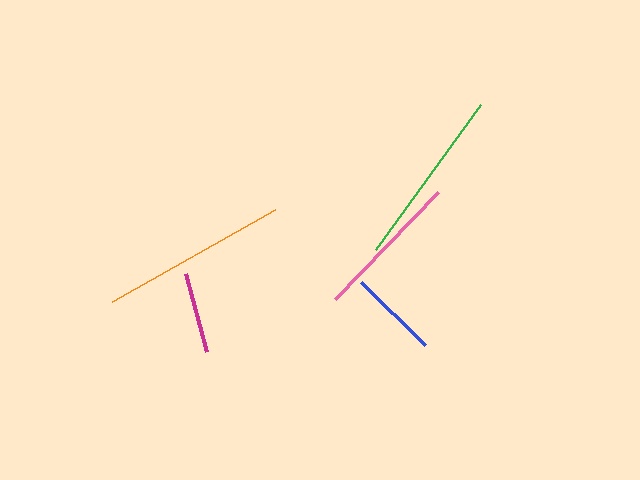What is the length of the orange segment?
The orange segment is approximately 187 pixels long.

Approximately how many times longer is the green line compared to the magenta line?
The green line is approximately 2.2 times the length of the magenta line.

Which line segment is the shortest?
The magenta line is the shortest at approximately 80 pixels.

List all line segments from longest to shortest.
From longest to shortest: orange, green, pink, blue, magenta.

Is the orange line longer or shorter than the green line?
The orange line is longer than the green line.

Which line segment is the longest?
The orange line is the longest at approximately 187 pixels.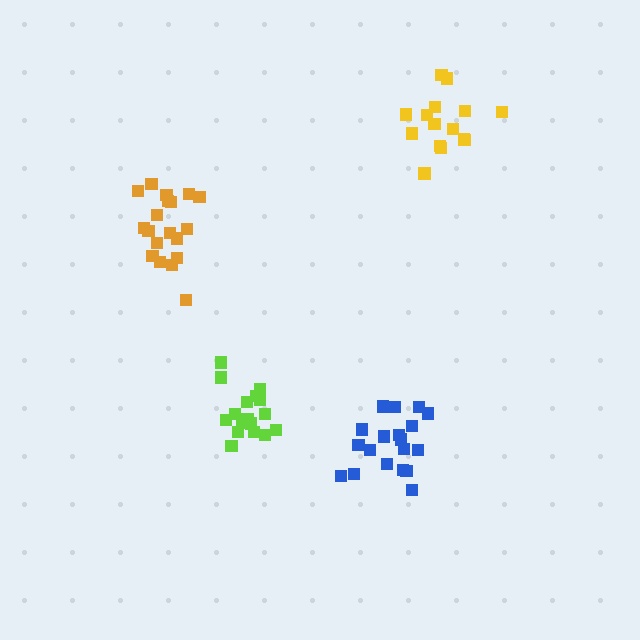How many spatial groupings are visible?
There are 4 spatial groupings.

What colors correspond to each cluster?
The clusters are colored: blue, lime, yellow, orange.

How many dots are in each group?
Group 1: 19 dots, Group 2: 18 dots, Group 3: 15 dots, Group 4: 20 dots (72 total).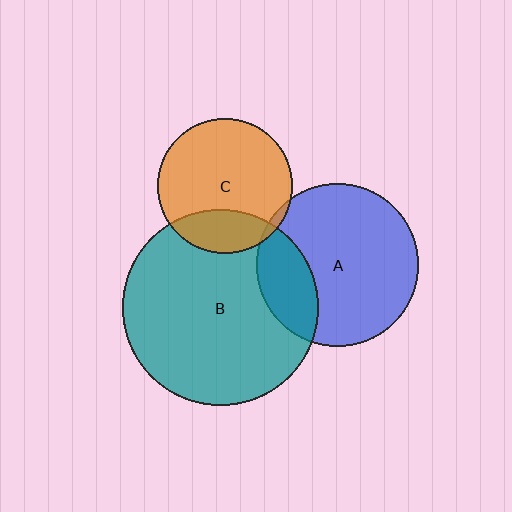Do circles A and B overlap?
Yes.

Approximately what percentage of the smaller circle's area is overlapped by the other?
Approximately 25%.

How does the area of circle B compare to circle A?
Approximately 1.4 times.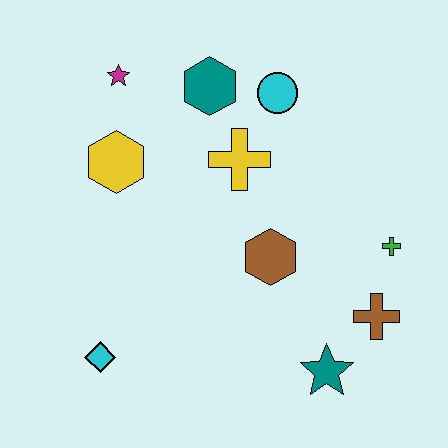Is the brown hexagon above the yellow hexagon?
No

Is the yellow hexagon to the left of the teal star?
Yes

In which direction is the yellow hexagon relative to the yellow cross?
The yellow hexagon is to the left of the yellow cross.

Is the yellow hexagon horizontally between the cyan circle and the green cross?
No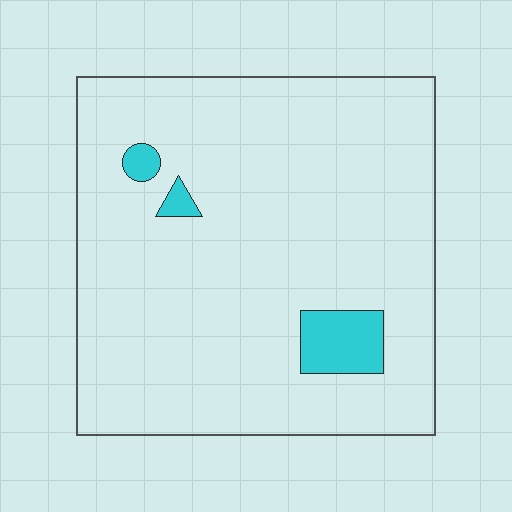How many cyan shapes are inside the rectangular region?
3.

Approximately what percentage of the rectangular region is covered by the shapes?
Approximately 5%.